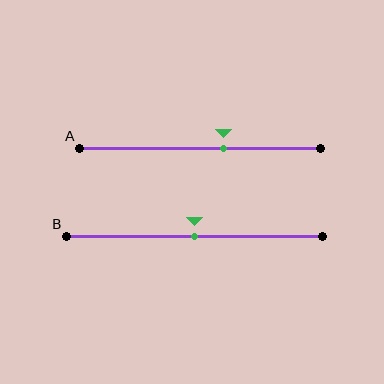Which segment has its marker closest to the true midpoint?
Segment B has its marker closest to the true midpoint.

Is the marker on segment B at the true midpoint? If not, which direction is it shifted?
Yes, the marker on segment B is at the true midpoint.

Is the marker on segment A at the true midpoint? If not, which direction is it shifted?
No, the marker on segment A is shifted to the right by about 10% of the segment length.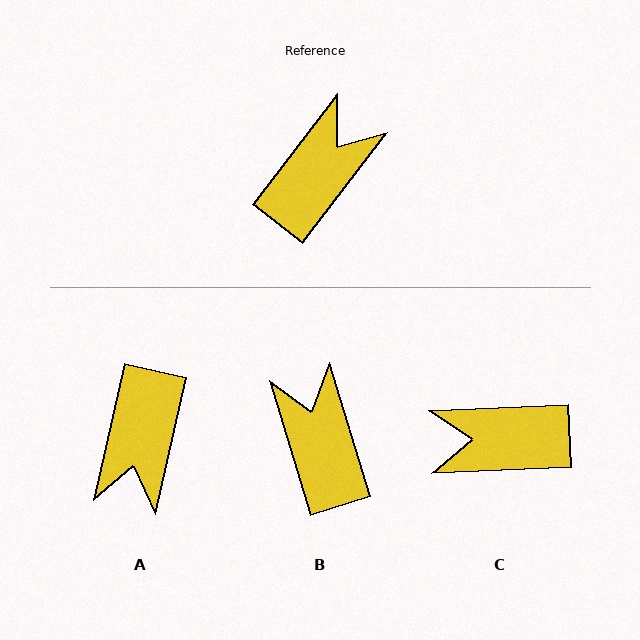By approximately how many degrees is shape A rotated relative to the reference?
Approximately 155 degrees clockwise.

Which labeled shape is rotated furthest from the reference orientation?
A, about 155 degrees away.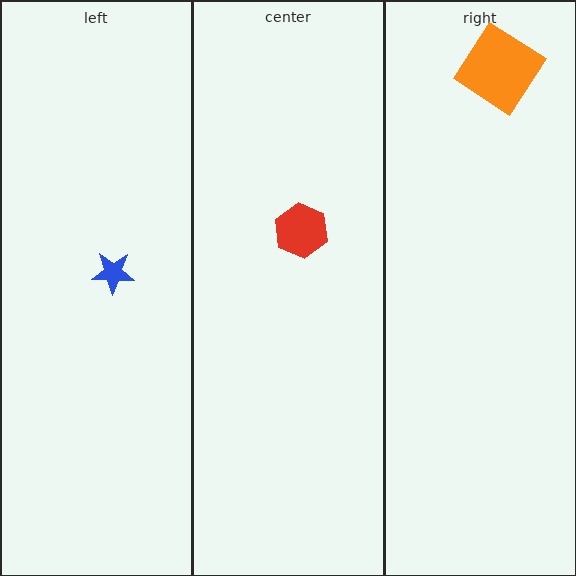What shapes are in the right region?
The orange diamond.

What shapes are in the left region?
The blue star.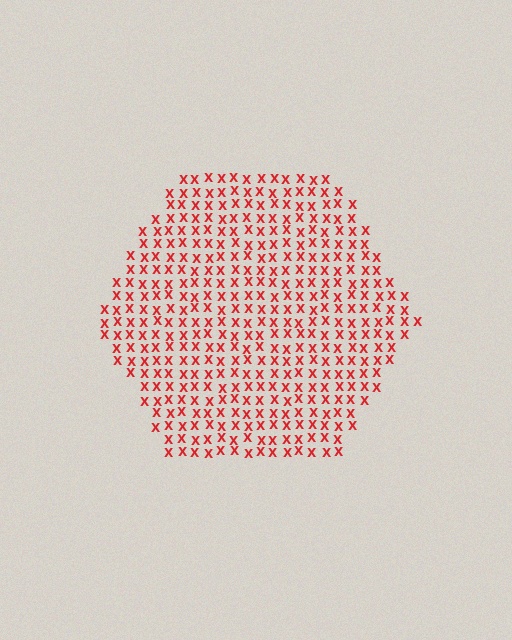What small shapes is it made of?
It is made of small letter X's.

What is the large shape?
The large shape is a hexagon.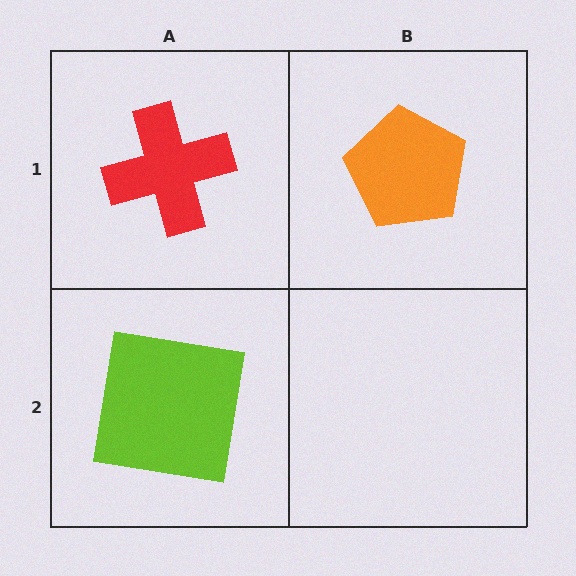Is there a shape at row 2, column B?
No, that cell is empty.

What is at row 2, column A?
A lime square.